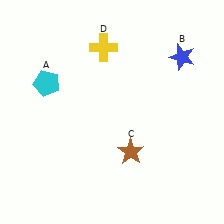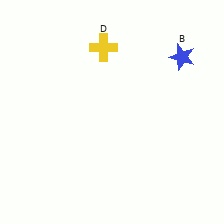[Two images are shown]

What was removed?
The brown star (C), the cyan pentagon (A) were removed in Image 2.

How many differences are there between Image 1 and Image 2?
There are 2 differences between the two images.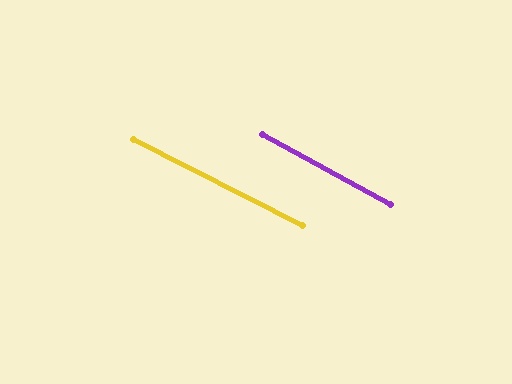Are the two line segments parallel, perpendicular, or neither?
Parallel — their directions differ by only 1.7°.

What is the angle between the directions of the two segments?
Approximately 2 degrees.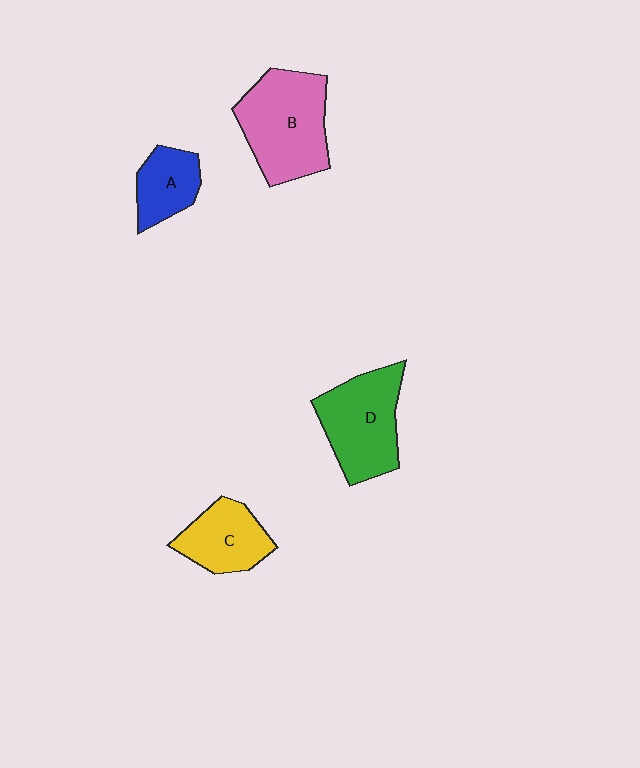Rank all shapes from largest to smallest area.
From largest to smallest: B (pink), D (green), C (yellow), A (blue).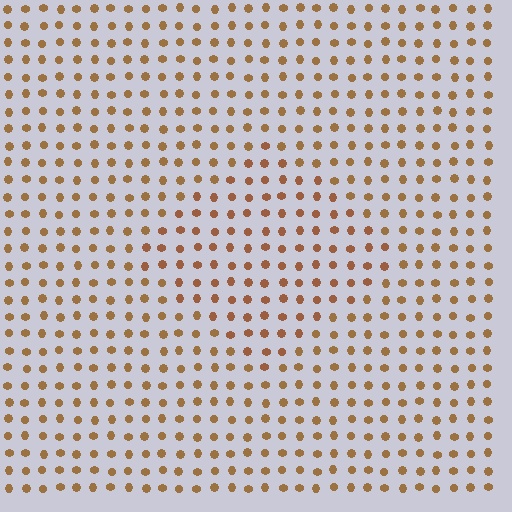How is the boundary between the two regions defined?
The boundary is defined purely by a slight shift in hue (about 13 degrees). Spacing, size, and orientation are identical on both sides.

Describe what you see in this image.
The image is filled with small brown elements in a uniform arrangement. A diamond-shaped region is visible where the elements are tinted to a slightly different hue, forming a subtle color boundary.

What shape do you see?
I see a diamond.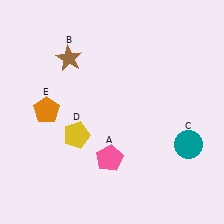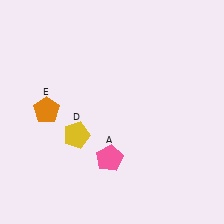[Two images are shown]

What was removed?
The teal circle (C), the brown star (B) were removed in Image 2.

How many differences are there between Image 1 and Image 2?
There are 2 differences between the two images.